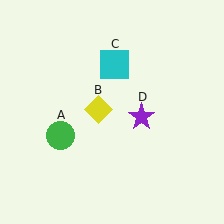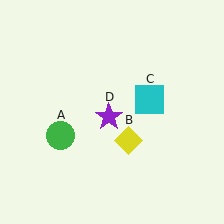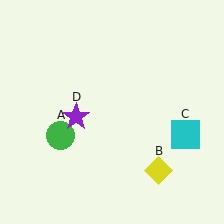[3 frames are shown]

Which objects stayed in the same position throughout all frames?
Green circle (object A) remained stationary.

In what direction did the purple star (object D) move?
The purple star (object D) moved left.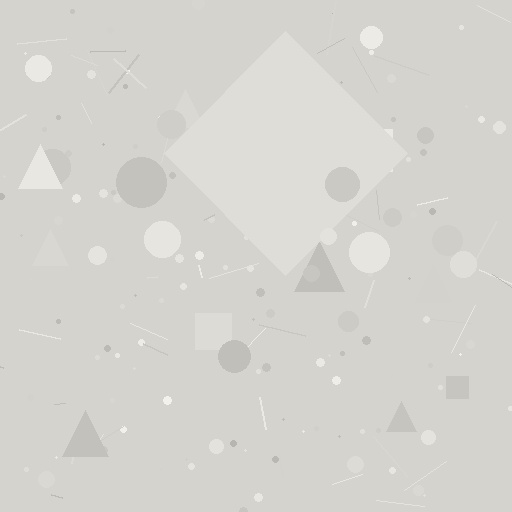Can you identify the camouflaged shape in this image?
The camouflaged shape is a diamond.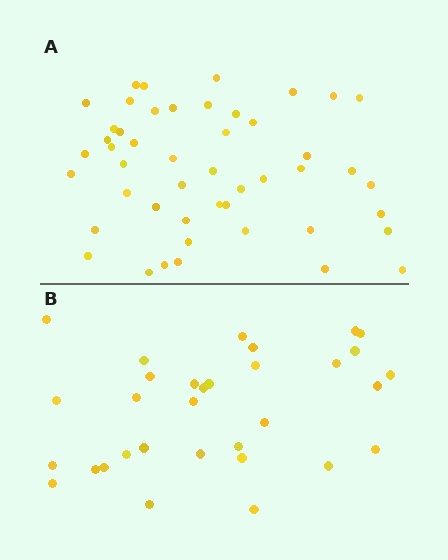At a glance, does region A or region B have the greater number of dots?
Region A (the top region) has more dots.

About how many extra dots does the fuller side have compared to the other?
Region A has approximately 15 more dots than region B.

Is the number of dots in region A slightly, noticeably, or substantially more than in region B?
Region A has substantially more. The ratio is roughly 1.5 to 1.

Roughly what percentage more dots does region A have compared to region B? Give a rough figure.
About 50% more.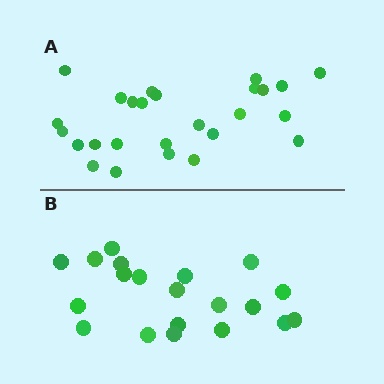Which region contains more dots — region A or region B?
Region A (the top region) has more dots.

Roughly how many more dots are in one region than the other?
Region A has about 6 more dots than region B.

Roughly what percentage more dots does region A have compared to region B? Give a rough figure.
About 30% more.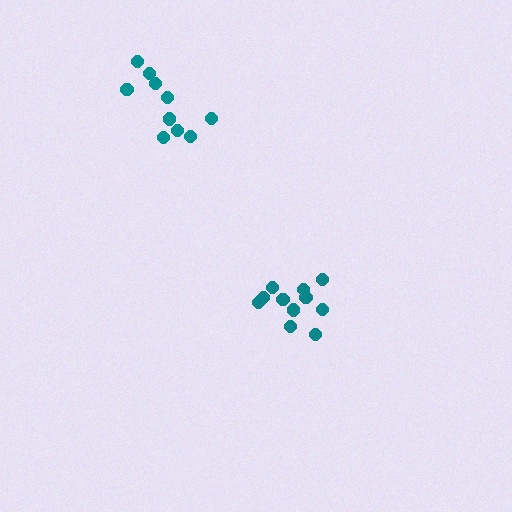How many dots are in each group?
Group 1: 11 dots, Group 2: 10 dots (21 total).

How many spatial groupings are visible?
There are 2 spatial groupings.